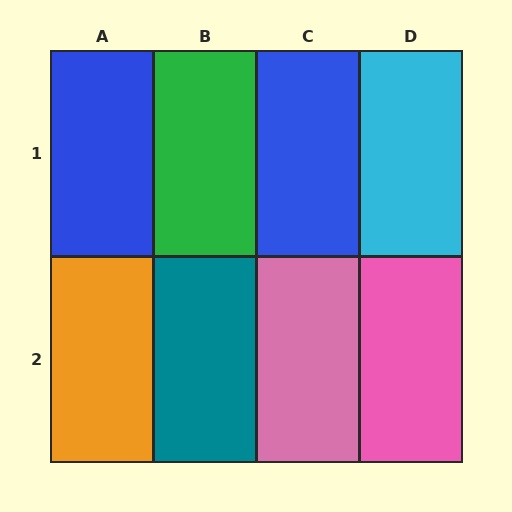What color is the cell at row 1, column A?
Blue.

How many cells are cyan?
1 cell is cyan.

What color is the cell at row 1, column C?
Blue.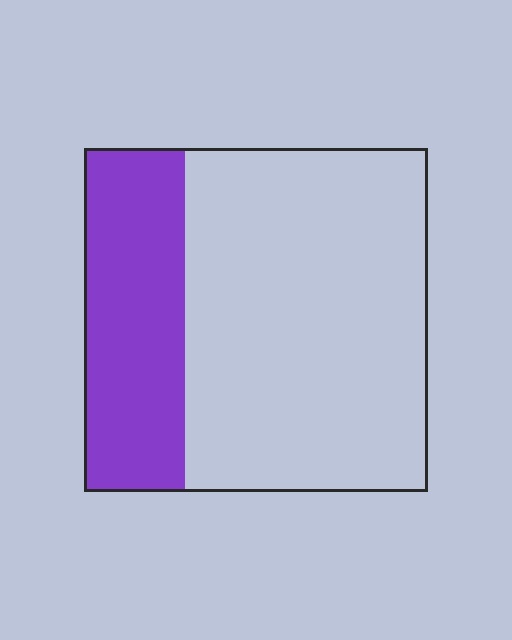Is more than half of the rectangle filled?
No.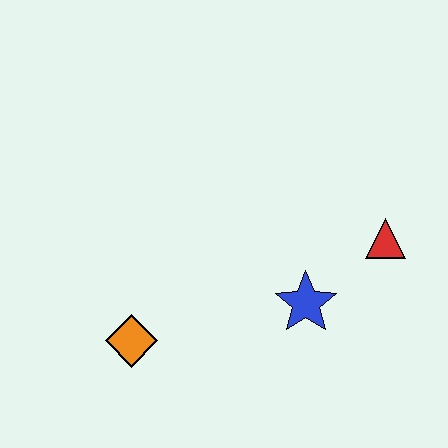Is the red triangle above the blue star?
Yes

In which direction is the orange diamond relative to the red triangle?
The orange diamond is to the left of the red triangle.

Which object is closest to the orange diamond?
The blue star is closest to the orange diamond.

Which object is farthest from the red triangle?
The orange diamond is farthest from the red triangle.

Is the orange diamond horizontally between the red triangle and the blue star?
No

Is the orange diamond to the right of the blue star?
No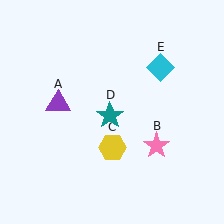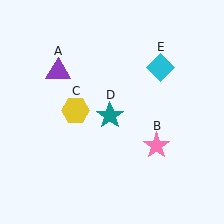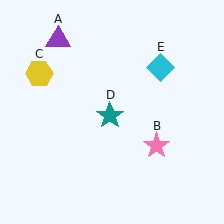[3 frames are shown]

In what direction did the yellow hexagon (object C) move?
The yellow hexagon (object C) moved up and to the left.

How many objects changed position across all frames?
2 objects changed position: purple triangle (object A), yellow hexagon (object C).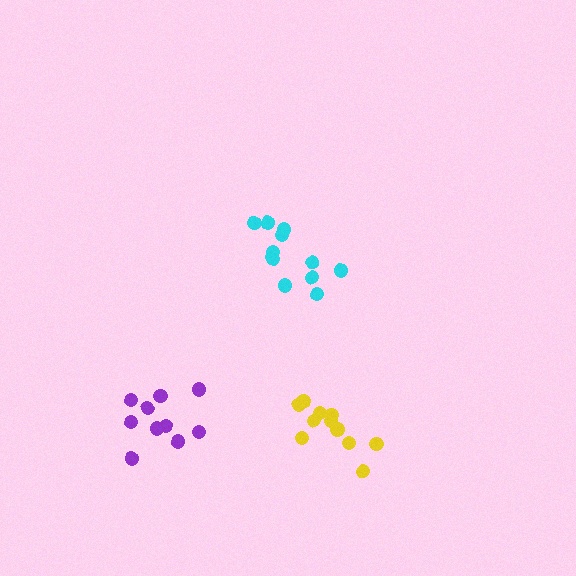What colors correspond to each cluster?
The clusters are colored: cyan, purple, yellow.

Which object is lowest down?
The yellow cluster is bottommost.